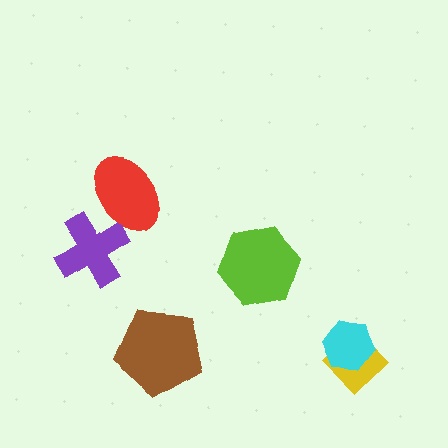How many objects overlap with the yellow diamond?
1 object overlaps with the yellow diamond.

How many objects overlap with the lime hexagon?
0 objects overlap with the lime hexagon.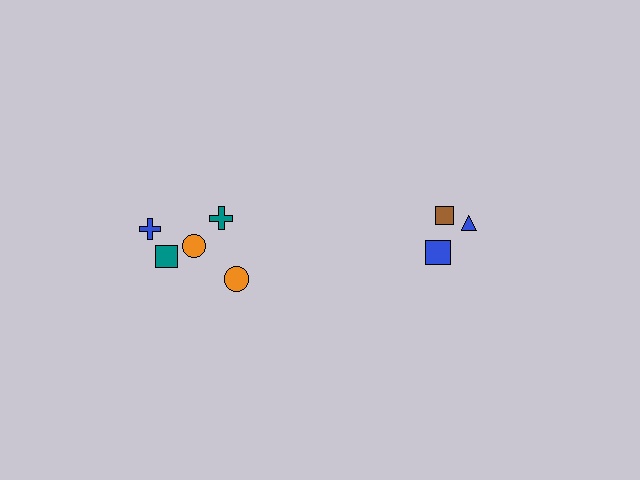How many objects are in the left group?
There are 5 objects.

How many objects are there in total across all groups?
There are 8 objects.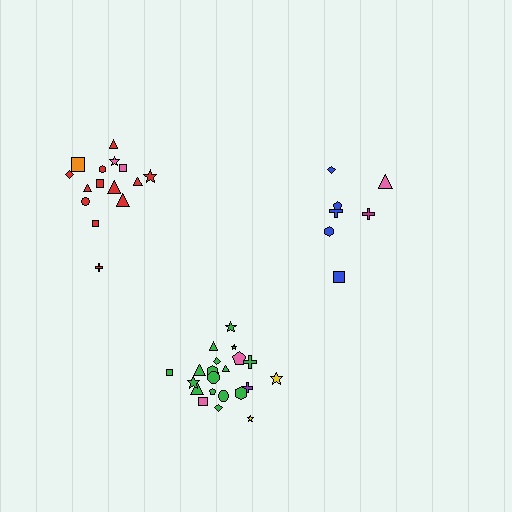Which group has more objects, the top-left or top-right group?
The top-left group.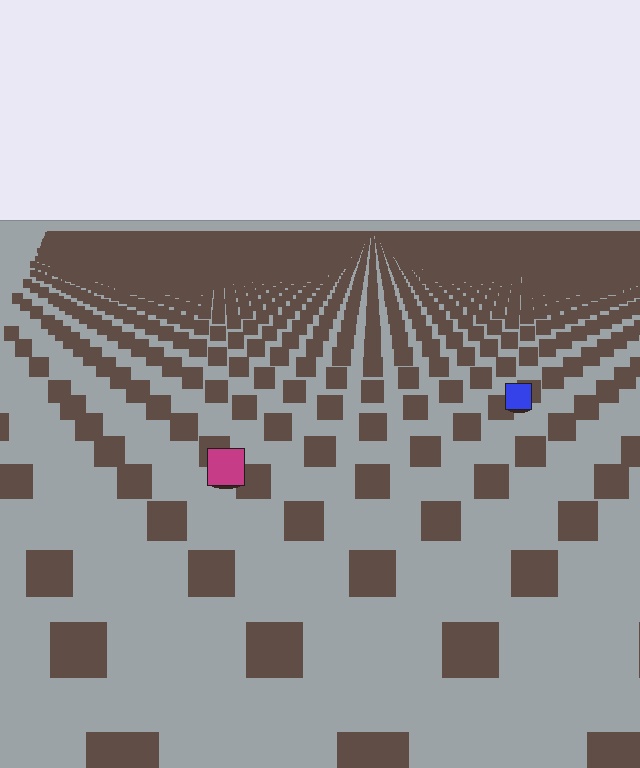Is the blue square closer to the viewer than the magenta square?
No. The magenta square is closer — you can tell from the texture gradient: the ground texture is coarser near it.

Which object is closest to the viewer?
The magenta square is closest. The texture marks near it are larger and more spread out.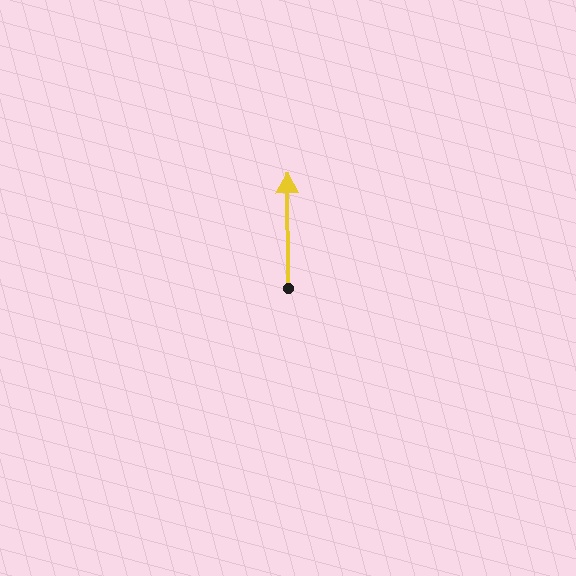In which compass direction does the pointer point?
North.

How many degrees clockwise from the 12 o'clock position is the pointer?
Approximately 360 degrees.